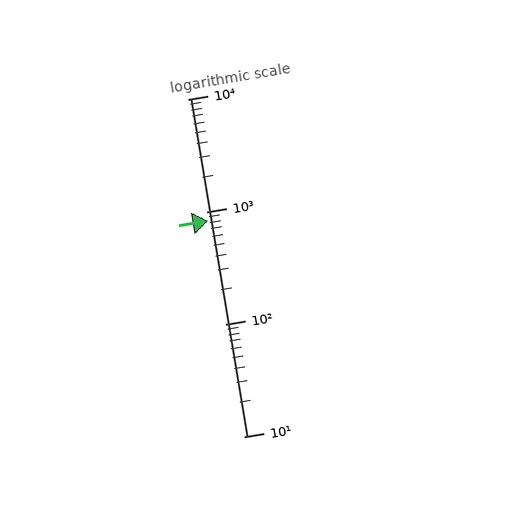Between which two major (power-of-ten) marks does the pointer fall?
The pointer is between 100 and 1000.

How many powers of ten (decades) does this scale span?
The scale spans 3 decades, from 10 to 10000.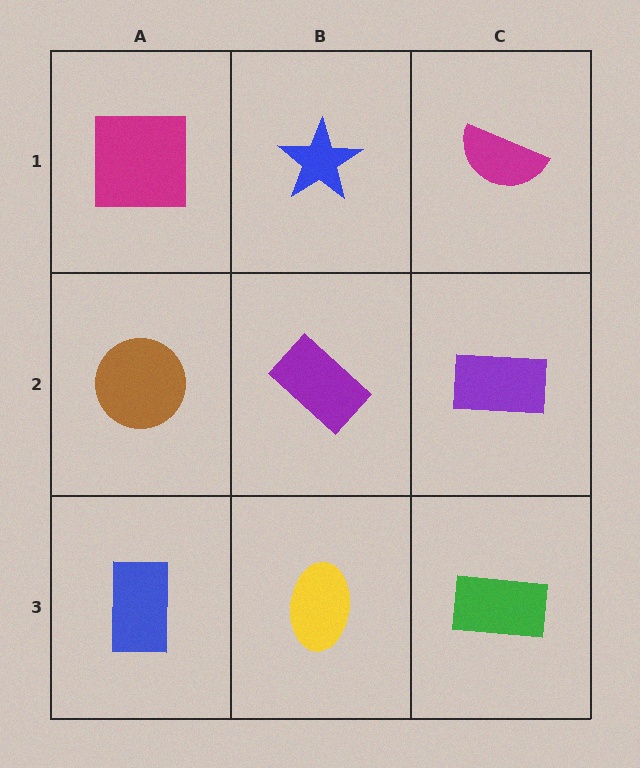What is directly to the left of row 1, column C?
A blue star.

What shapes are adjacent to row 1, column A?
A brown circle (row 2, column A), a blue star (row 1, column B).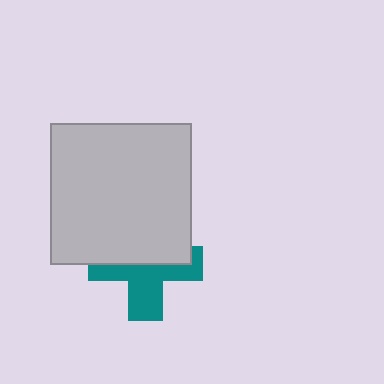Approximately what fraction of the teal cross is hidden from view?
Roughly 50% of the teal cross is hidden behind the light gray square.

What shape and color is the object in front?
The object in front is a light gray square.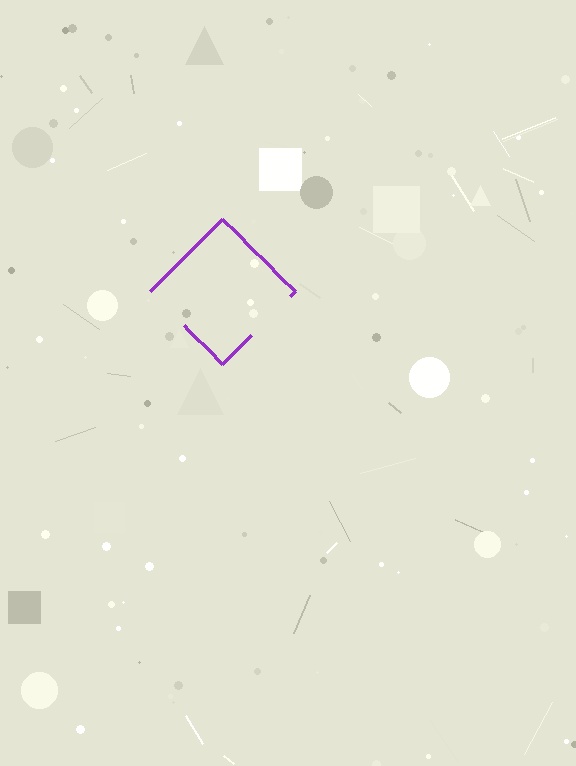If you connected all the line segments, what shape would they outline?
They would outline a diamond.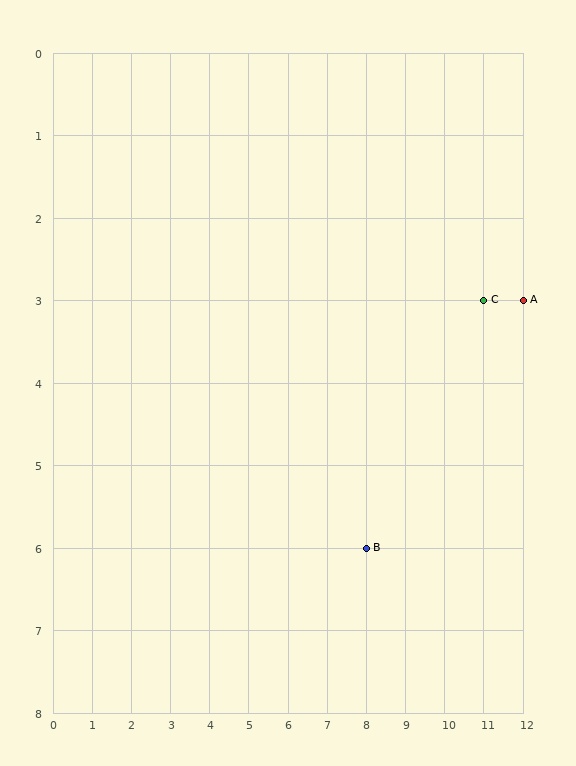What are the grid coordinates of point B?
Point B is at grid coordinates (8, 6).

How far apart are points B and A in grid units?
Points B and A are 4 columns and 3 rows apart (about 5.0 grid units diagonally).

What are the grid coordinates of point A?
Point A is at grid coordinates (12, 3).